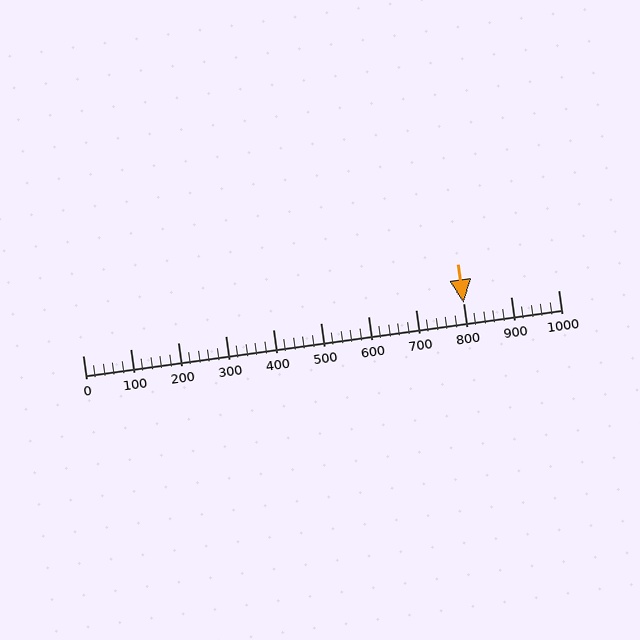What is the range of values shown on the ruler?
The ruler shows values from 0 to 1000.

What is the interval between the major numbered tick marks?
The major tick marks are spaced 100 units apart.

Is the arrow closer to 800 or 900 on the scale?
The arrow is closer to 800.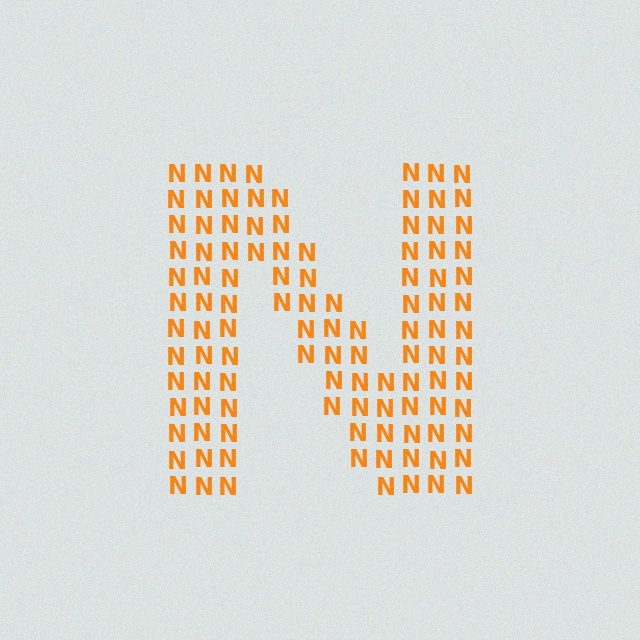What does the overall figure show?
The overall figure shows the letter N.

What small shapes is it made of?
It is made of small letter N's.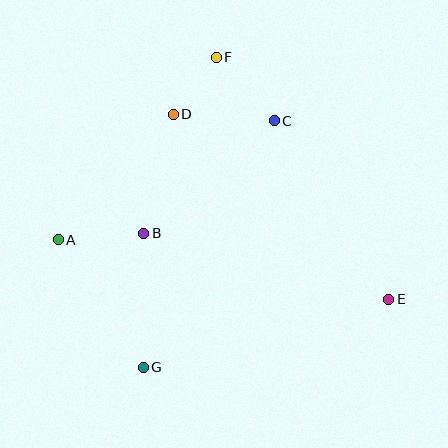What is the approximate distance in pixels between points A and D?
The distance between A and D is approximately 170 pixels.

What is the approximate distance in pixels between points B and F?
The distance between B and F is approximately 190 pixels.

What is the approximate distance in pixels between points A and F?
The distance between A and F is approximately 241 pixels.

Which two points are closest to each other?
Points D and F are closest to each other.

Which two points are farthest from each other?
Points A and E are farthest from each other.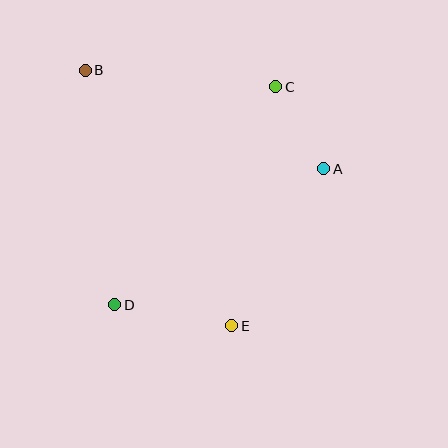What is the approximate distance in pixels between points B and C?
The distance between B and C is approximately 191 pixels.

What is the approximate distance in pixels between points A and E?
The distance between A and E is approximately 182 pixels.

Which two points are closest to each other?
Points A and C are closest to each other.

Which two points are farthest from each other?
Points B and E are farthest from each other.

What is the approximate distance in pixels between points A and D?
The distance between A and D is approximately 250 pixels.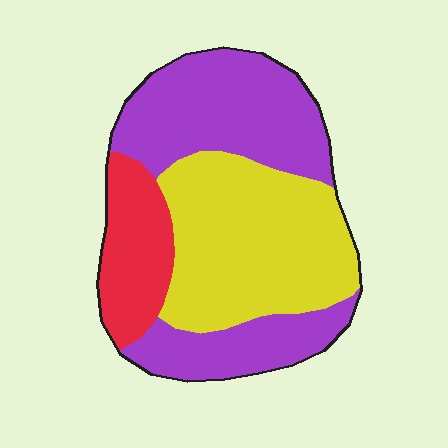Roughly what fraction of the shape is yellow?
Yellow covers about 40% of the shape.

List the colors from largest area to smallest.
From largest to smallest: purple, yellow, red.